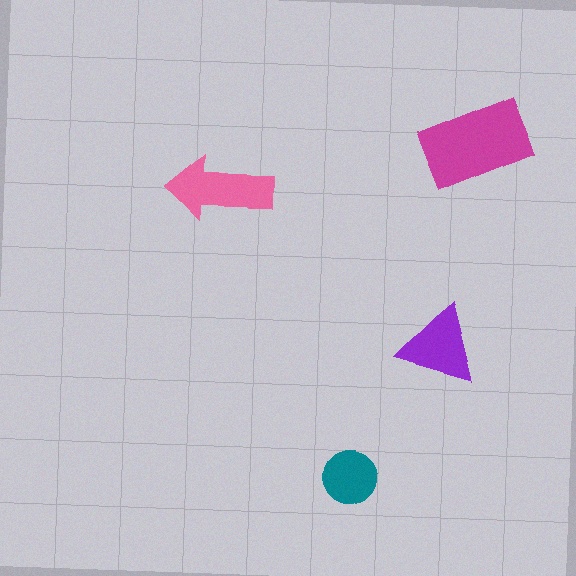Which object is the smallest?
The teal circle.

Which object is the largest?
The magenta rectangle.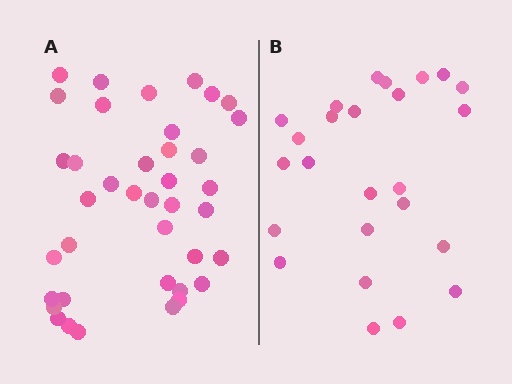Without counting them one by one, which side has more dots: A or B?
Region A (the left region) has more dots.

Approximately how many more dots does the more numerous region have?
Region A has approximately 15 more dots than region B.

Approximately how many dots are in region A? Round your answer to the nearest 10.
About 40 dots. (The exact count is 39, which rounds to 40.)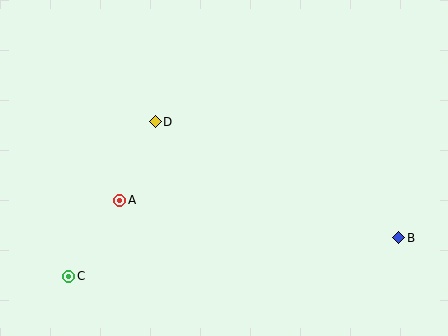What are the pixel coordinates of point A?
Point A is at (120, 200).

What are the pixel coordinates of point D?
Point D is at (155, 122).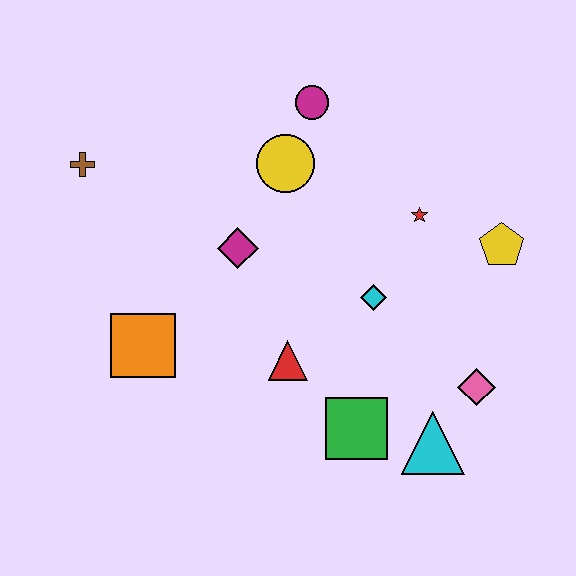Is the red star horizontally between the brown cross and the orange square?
No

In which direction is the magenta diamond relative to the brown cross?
The magenta diamond is to the right of the brown cross.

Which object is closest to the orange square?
The magenta diamond is closest to the orange square.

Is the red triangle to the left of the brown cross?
No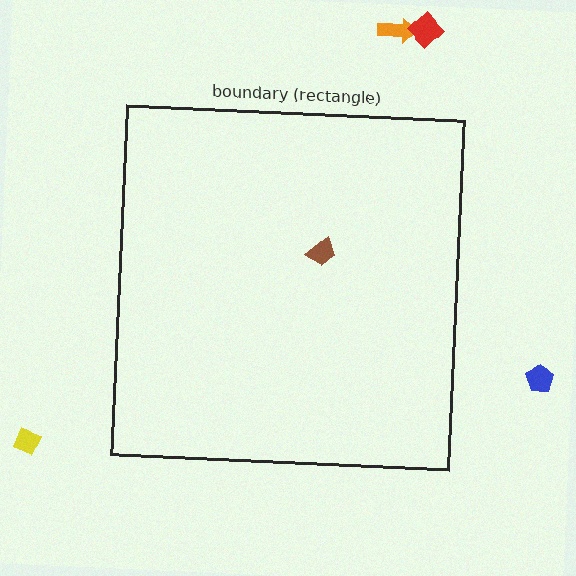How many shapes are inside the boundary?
1 inside, 4 outside.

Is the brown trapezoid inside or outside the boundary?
Inside.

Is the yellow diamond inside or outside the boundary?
Outside.